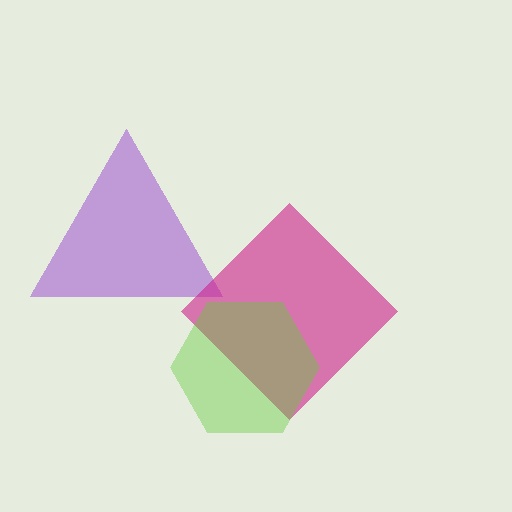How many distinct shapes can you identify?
There are 3 distinct shapes: a purple triangle, a magenta diamond, a lime hexagon.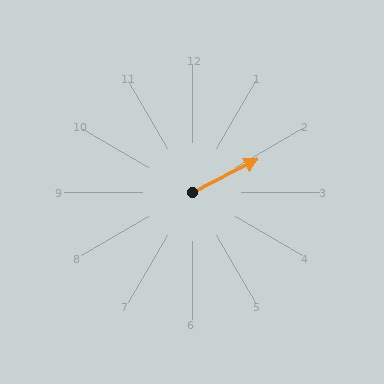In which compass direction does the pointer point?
Northeast.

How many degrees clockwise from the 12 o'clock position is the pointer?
Approximately 63 degrees.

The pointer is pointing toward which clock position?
Roughly 2 o'clock.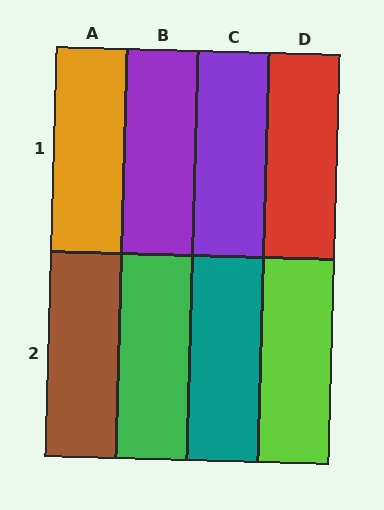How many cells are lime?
1 cell is lime.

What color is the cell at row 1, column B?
Purple.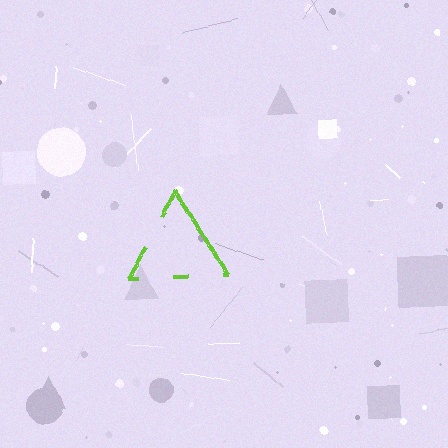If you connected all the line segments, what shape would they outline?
They would outline a triangle.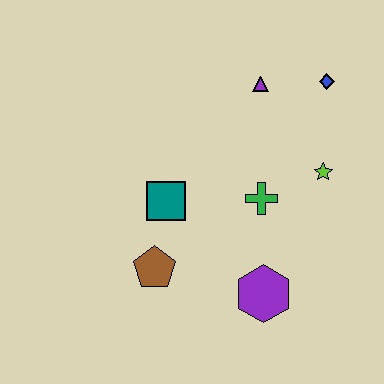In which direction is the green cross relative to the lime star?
The green cross is to the left of the lime star.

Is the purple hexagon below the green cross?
Yes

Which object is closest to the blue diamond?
The purple triangle is closest to the blue diamond.